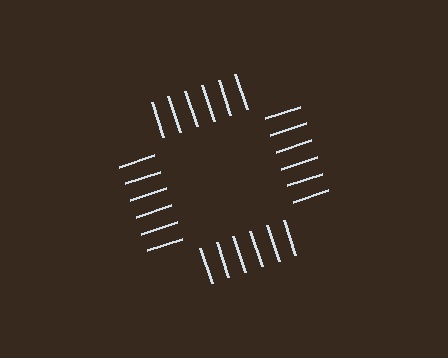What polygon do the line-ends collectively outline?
An illusory square — the line segments terminate on its edges but no continuous stroke is drawn.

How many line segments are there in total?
24 — 6 along each of the 4 edges.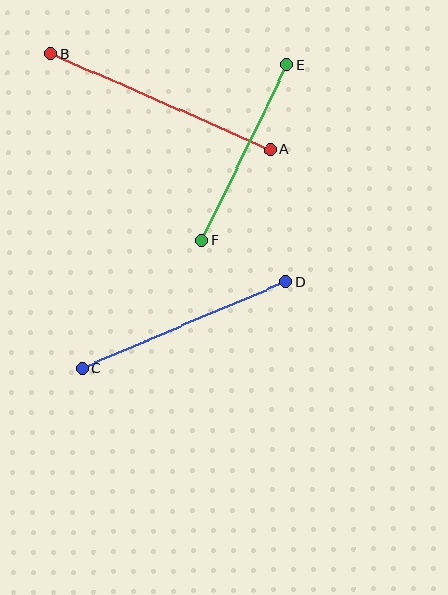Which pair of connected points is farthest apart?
Points A and B are farthest apart.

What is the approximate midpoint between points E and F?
The midpoint is at approximately (244, 153) pixels.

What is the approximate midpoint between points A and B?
The midpoint is at approximately (161, 102) pixels.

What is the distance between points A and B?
The distance is approximately 240 pixels.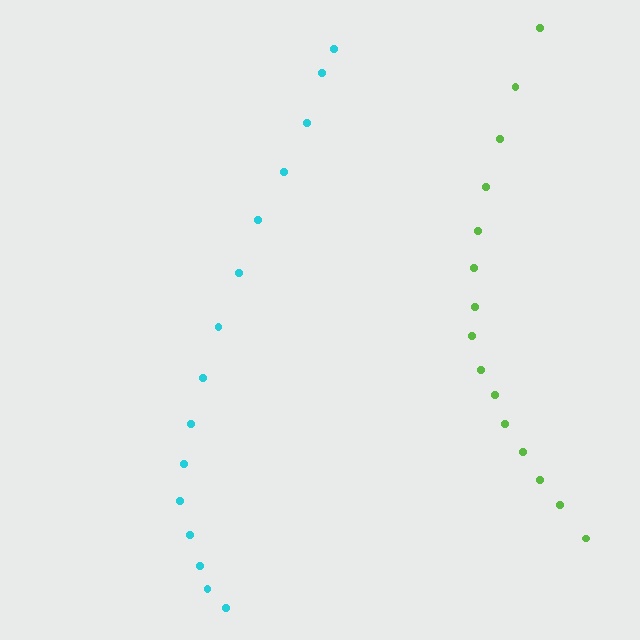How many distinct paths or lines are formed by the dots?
There are 2 distinct paths.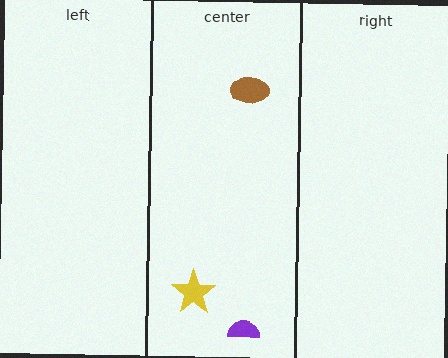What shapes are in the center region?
The purple semicircle, the brown ellipse, the yellow star.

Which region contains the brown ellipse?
The center region.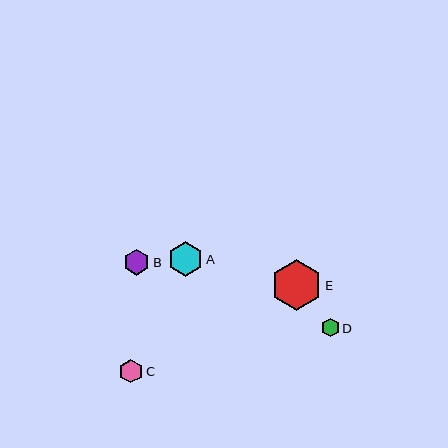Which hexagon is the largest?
Hexagon E is the largest with a size of approximately 51 pixels.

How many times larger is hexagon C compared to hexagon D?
Hexagon C is approximately 1.3 times the size of hexagon D.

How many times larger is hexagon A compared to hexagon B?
Hexagon A is approximately 1.3 times the size of hexagon B.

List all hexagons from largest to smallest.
From largest to smallest: E, A, B, C, D.